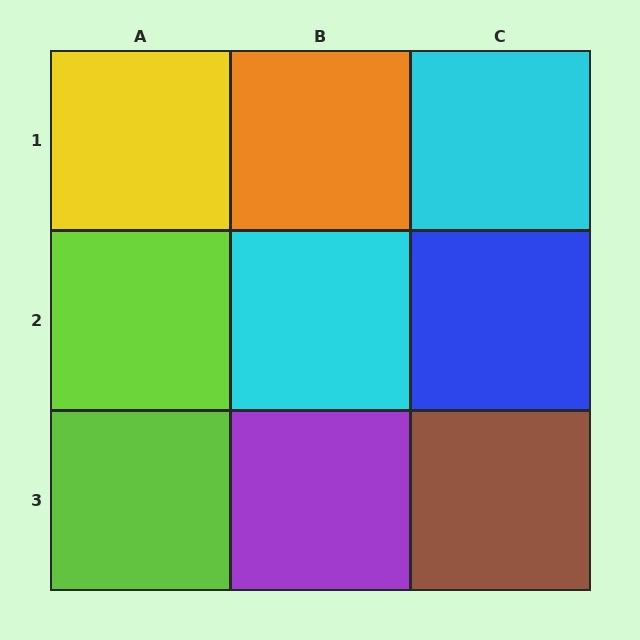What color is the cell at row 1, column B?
Orange.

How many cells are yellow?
1 cell is yellow.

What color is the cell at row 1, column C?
Cyan.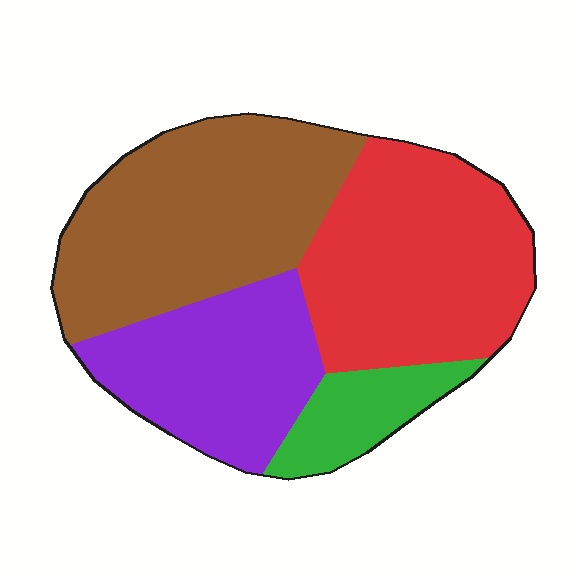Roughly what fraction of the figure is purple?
Purple takes up about one quarter (1/4) of the figure.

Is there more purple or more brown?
Brown.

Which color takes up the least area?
Green, at roughly 10%.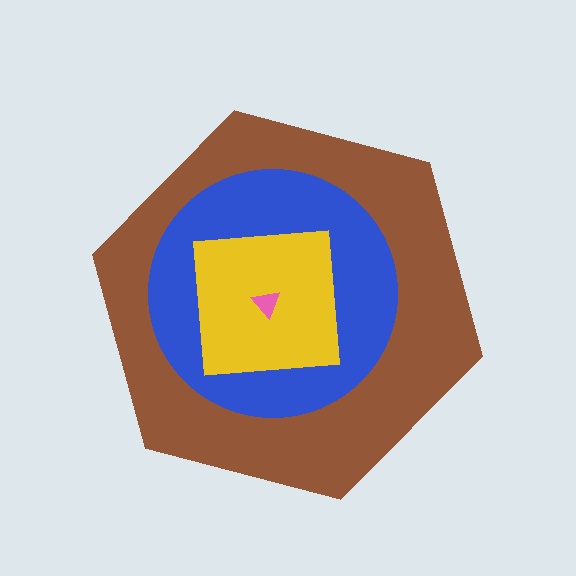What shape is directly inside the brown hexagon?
The blue circle.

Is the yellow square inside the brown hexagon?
Yes.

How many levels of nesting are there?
4.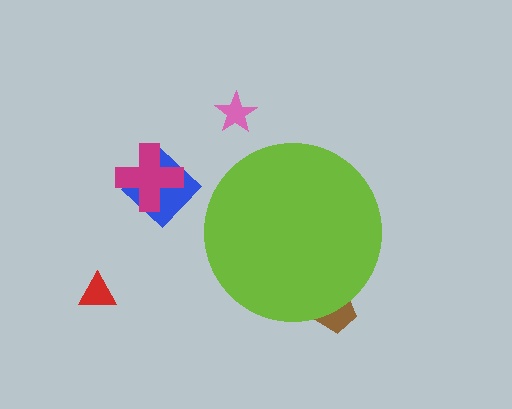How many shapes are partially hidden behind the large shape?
1 shape is partially hidden.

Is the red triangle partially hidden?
No, the red triangle is fully visible.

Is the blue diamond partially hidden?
No, the blue diamond is fully visible.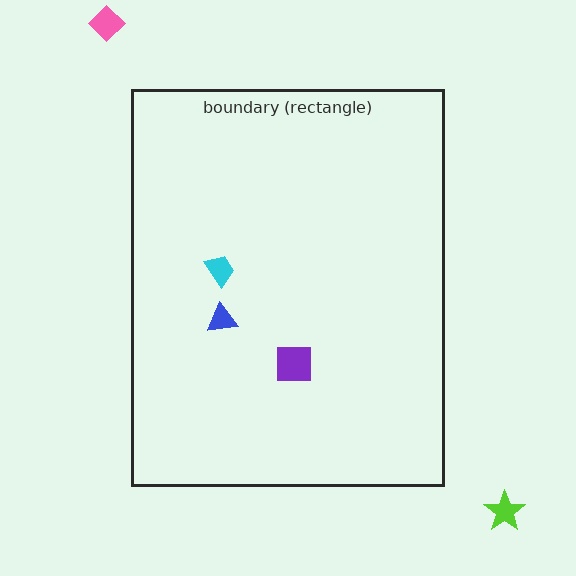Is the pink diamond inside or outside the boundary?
Outside.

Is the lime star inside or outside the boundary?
Outside.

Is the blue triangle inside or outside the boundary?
Inside.